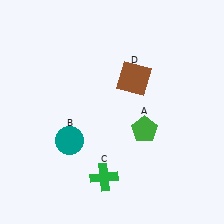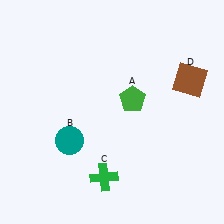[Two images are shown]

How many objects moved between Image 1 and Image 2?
2 objects moved between the two images.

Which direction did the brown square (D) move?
The brown square (D) moved right.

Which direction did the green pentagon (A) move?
The green pentagon (A) moved up.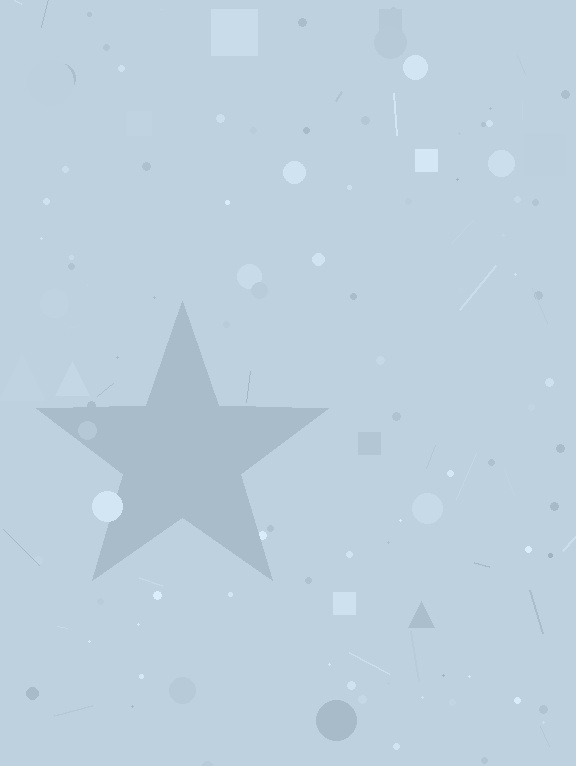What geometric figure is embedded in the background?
A star is embedded in the background.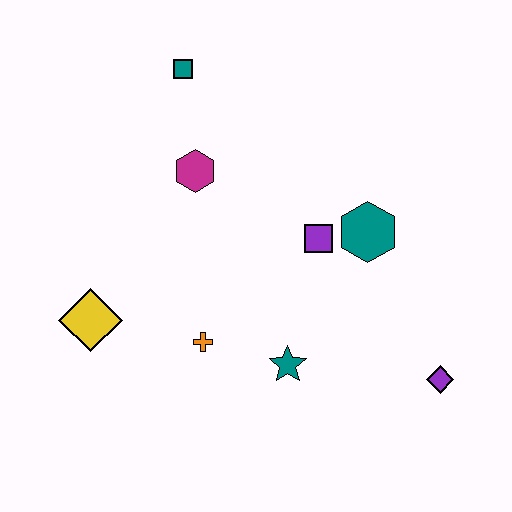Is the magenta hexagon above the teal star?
Yes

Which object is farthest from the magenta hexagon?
The purple diamond is farthest from the magenta hexagon.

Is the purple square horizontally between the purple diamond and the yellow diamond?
Yes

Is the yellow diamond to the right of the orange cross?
No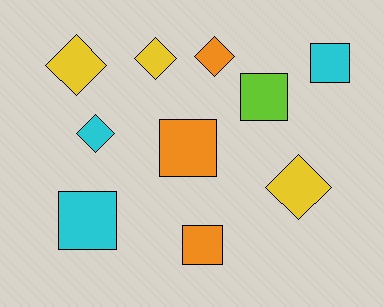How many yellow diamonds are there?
There are 3 yellow diamonds.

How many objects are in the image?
There are 10 objects.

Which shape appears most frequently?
Diamond, with 5 objects.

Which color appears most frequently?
Orange, with 3 objects.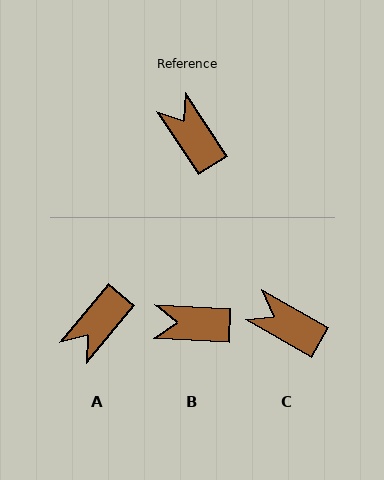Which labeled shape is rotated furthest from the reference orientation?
A, about 107 degrees away.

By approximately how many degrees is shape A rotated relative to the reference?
Approximately 107 degrees counter-clockwise.